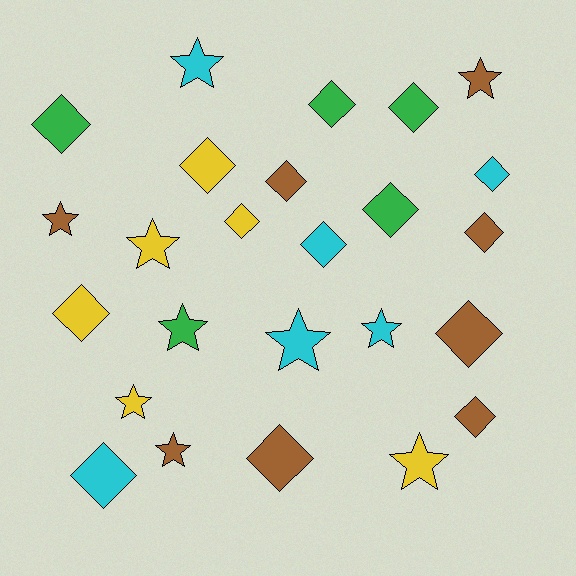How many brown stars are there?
There are 3 brown stars.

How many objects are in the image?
There are 25 objects.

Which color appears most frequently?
Brown, with 8 objects.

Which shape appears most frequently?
Diamond, with 15 objects.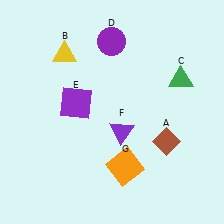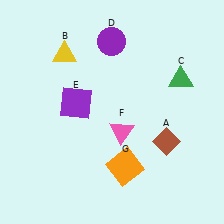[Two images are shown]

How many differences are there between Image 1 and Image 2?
There is 1 difference between the two images.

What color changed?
The triangle (F) changed from purple in Image 1 to pink in Image 2.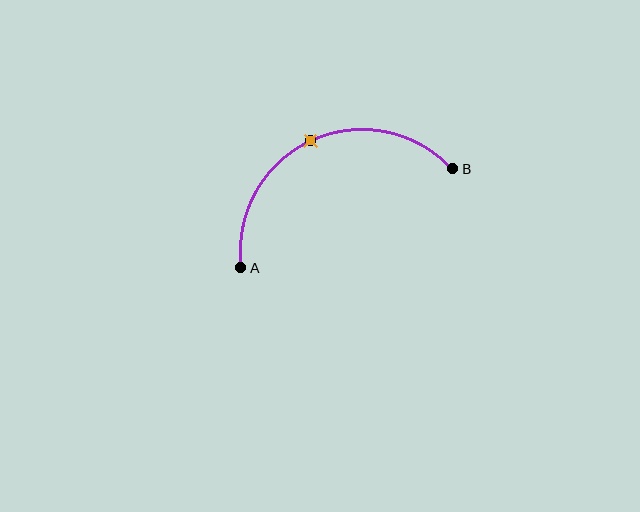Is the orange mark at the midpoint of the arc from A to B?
Yes. The orange mark lies on the arc at equal arc-length from both A and B — it is the arc midpoint.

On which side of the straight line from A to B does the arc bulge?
The arc bulges above the straight line connecting A and B.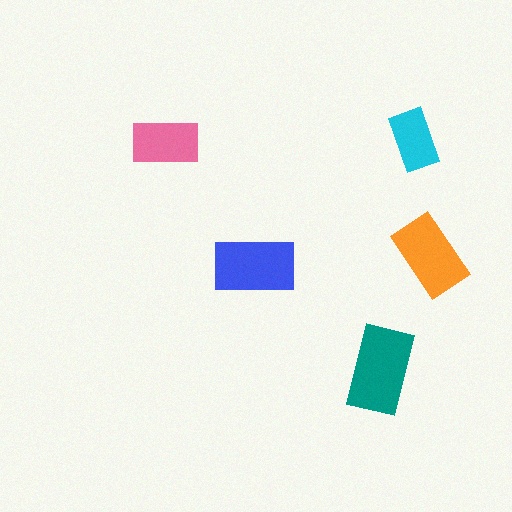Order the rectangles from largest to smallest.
the teal one, the blue one, the orange one, the pink one, the cyan one.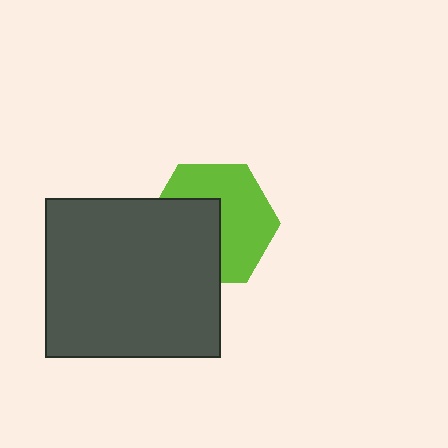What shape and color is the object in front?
The object in front is a dark gray rectangle.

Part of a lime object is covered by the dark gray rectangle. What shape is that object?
It is a hexagon.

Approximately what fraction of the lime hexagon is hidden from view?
Roughly 44% of the lime hexagon is hidden behind the dark gray rectangle.